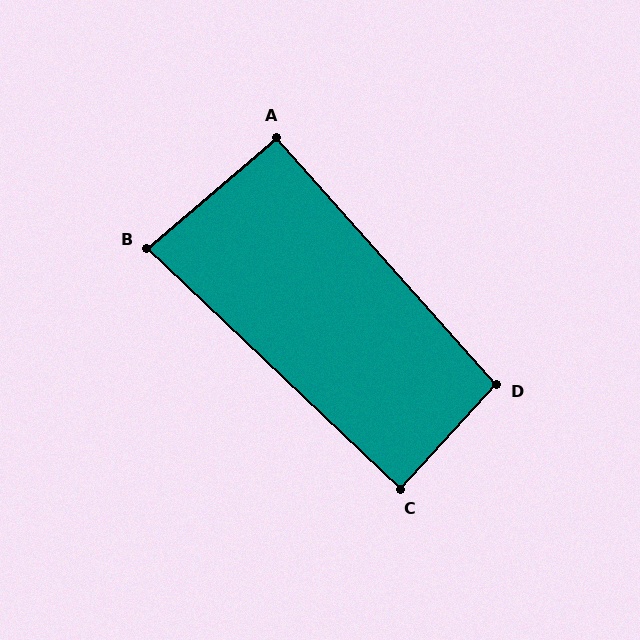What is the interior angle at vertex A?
Approximately 91 degrees (approximately right).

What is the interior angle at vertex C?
Approximately 89 degrees (approximately right).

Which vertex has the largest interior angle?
D, at approximately 96 degrees.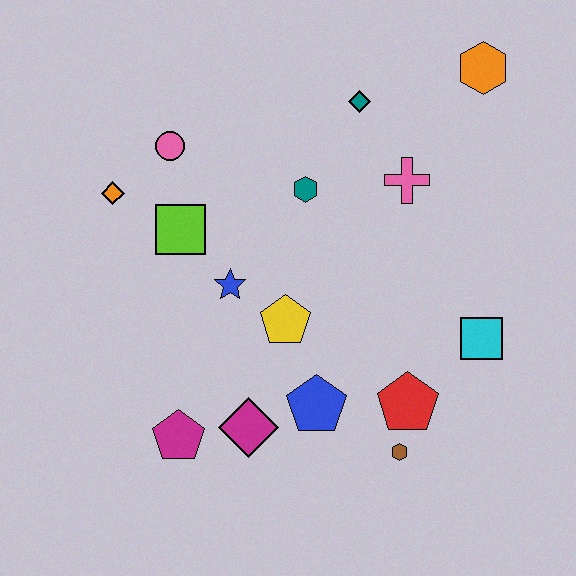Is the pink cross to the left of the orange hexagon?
Yes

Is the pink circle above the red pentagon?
Yes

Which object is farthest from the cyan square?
The orange diamond is farthest from the cyan square.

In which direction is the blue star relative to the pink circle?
The blue star is below the pink circle.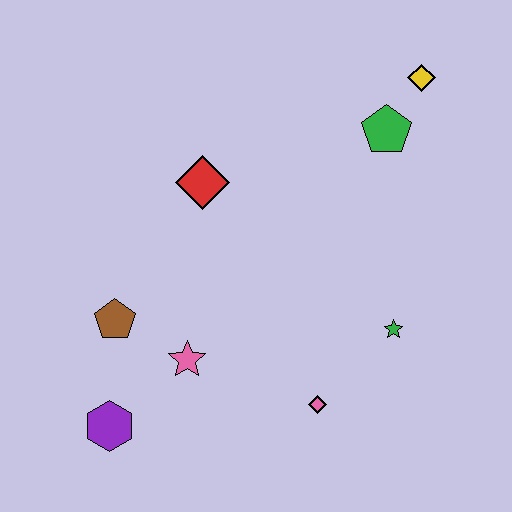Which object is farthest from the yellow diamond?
The purple hexagon is farthest from the yellow diamond.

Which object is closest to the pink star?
The brown pentagon is closest to the pink star.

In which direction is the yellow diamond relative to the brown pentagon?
The yellow diamond is to the right of the brown pentagon.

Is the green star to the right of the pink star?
Yes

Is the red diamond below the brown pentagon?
No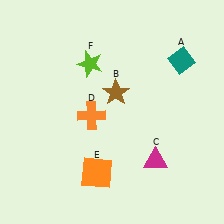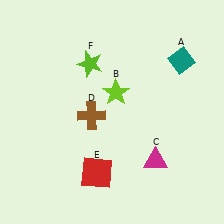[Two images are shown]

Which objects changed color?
B changed from brown to lime. D changed from orange to brown. E changed from orange to red.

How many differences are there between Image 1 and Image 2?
There are 3 differences between the two images.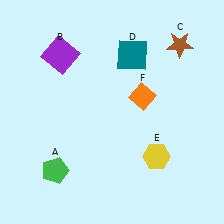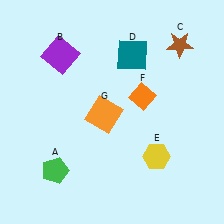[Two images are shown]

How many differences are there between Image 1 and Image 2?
There is 1 difference between the two images.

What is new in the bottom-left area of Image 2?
An orange square (G) was added in the bottom-left area of Image 2.